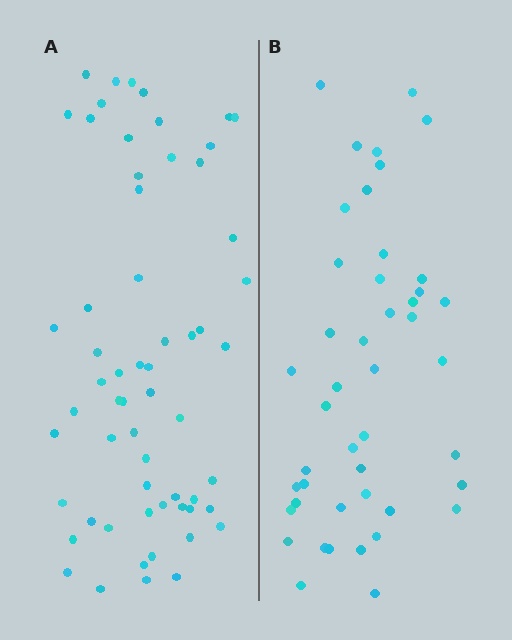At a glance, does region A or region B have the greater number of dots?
Region A (the left region) has more dots.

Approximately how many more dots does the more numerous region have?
Region A has approximately 15 more dots than region B.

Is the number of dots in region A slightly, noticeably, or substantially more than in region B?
Region A has noticeably more, but not dramatically so. The ratio is roughly 1.3 to 1.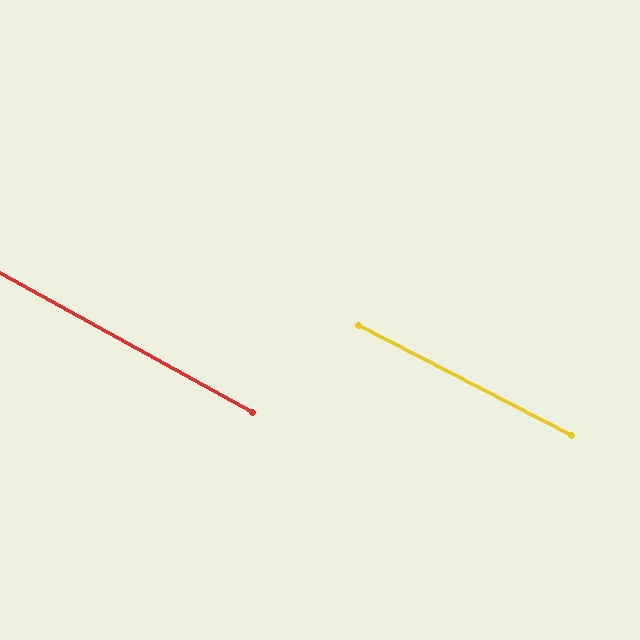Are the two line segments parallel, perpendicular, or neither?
Parallel — their directions differ by only 1.4°.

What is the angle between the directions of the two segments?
Approximately 1 degree.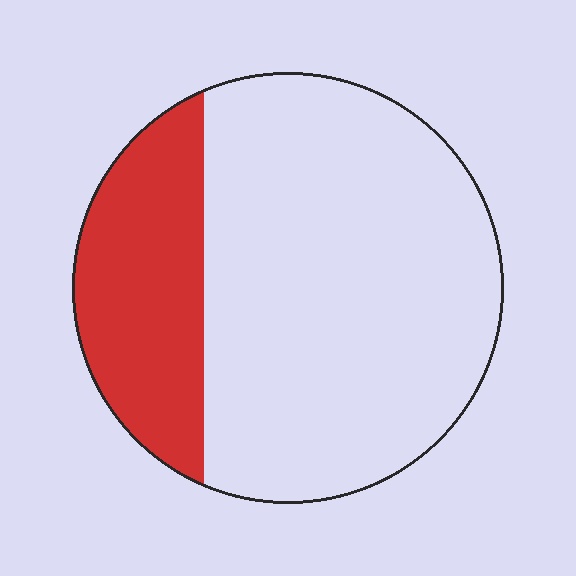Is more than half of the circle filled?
No.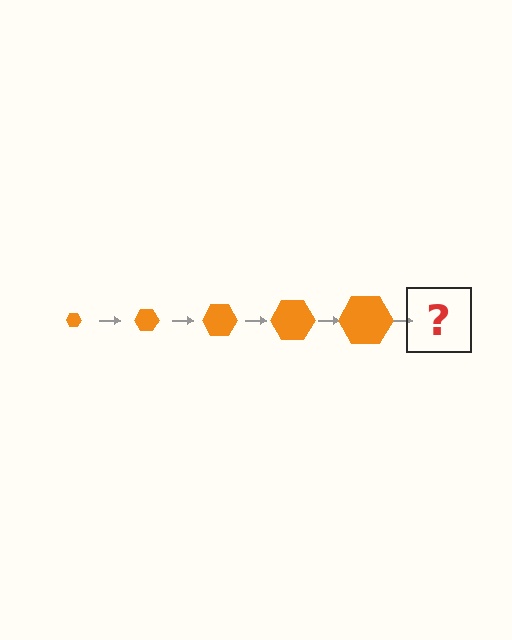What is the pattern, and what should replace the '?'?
The pattern is that the hexagon gets progressively larger each step. The '?' should be an orange hexagon, larger than the previous one.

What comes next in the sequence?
The next element should be an orange hexagon, larger than the previous one.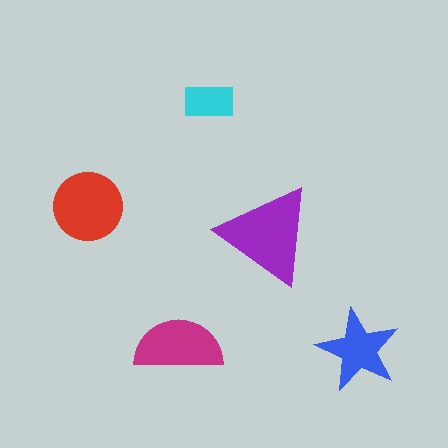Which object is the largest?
The purple triangle.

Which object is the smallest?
The cyan rectangle.